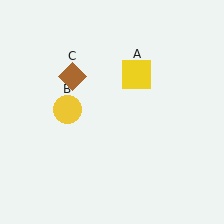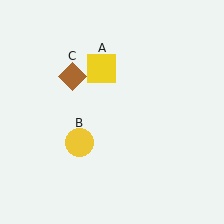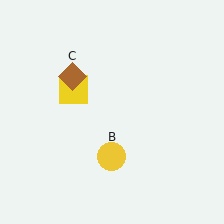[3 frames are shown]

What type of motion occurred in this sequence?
The yellow square (object A), yellow circle (object B) rotated counterclockwise around the center of the scene.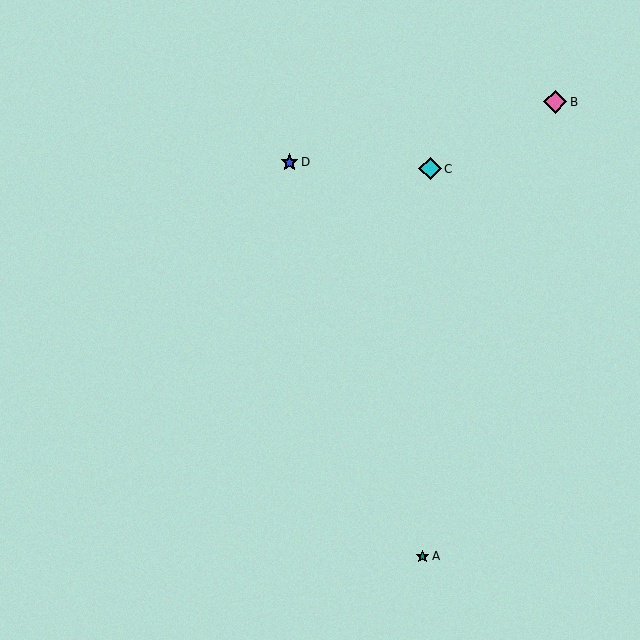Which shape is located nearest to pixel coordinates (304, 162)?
The blue star (labeled D) at (290, 162) is nearest to that location.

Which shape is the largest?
The pink diamond (labeled B) is the largest.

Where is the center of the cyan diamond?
The center of the cyan diamond is at (430, 169).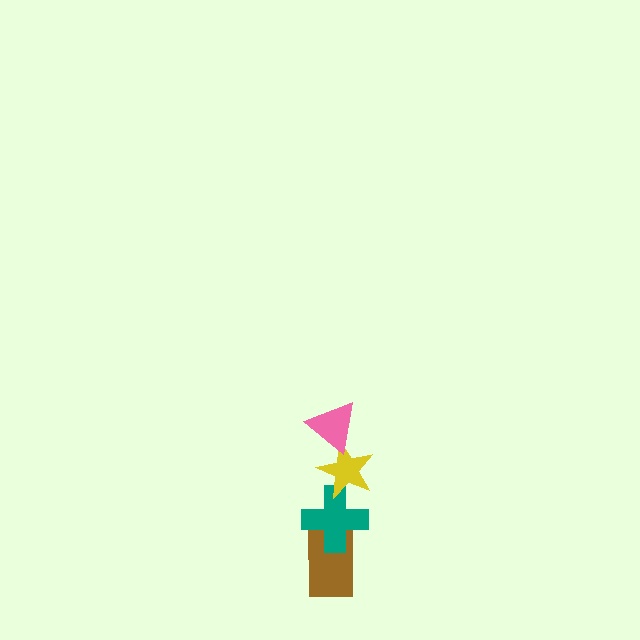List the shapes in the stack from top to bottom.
From top to bottom: the pink triangle, the yellow star, the teal cross, the brown rectangle.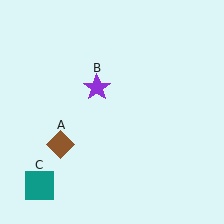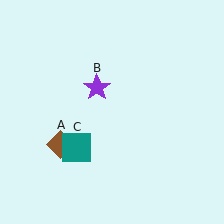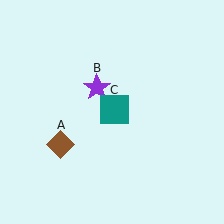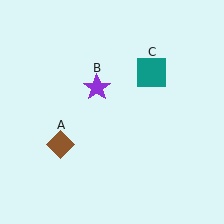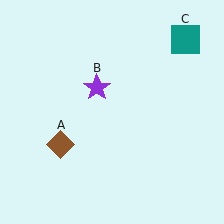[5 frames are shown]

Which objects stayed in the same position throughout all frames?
Brown diamond (object A) and purple star (object B) remained stationary.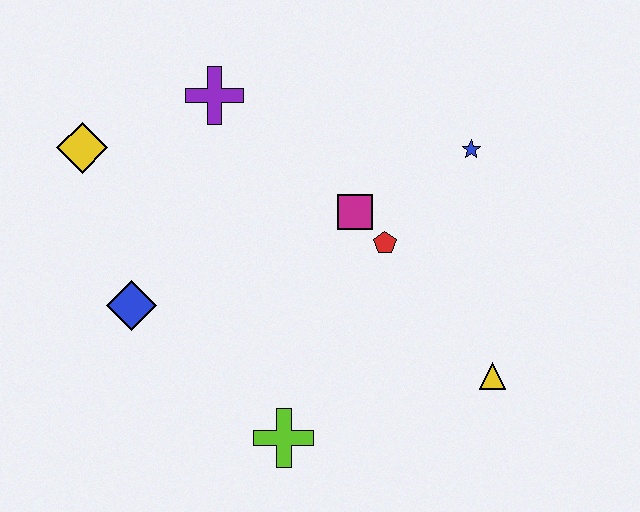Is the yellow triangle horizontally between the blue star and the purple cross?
No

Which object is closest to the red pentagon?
The magenta square is closest to the red pentagon.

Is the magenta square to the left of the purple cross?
No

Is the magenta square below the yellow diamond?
Yes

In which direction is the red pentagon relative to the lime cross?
The red pentagon is above the lime cross.